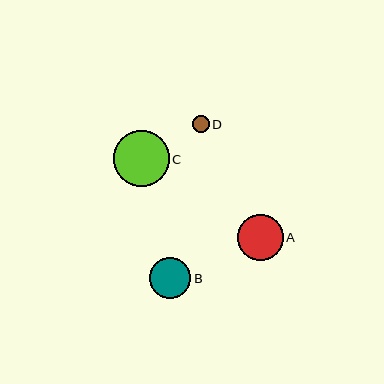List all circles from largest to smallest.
From largest to smallest: C, A, B, D.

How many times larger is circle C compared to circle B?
Circle C is approximately 1.4 times the size of circle B.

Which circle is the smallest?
Circle D is the smallest with a size of approximately 17 pixels.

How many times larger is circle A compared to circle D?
Circle A is approximately 2.7 times the size of circle D.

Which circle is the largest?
Circle C is the largest with a size of approximately 56 pixels.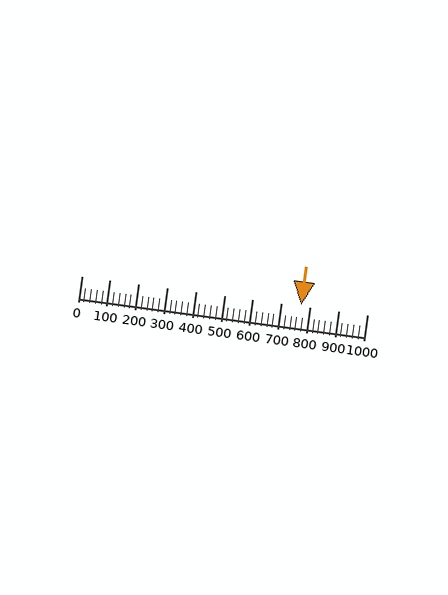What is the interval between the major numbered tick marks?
The major tick marks are spaced 100 units apart.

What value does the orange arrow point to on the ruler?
The orange arrow points to approximately 768.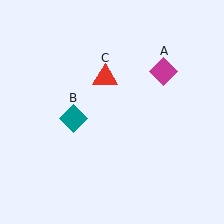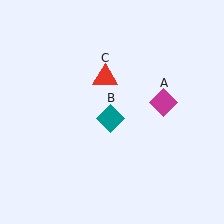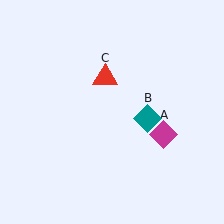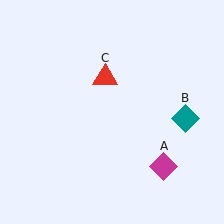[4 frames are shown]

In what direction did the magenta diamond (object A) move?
The magenta diamond (object A) moved down.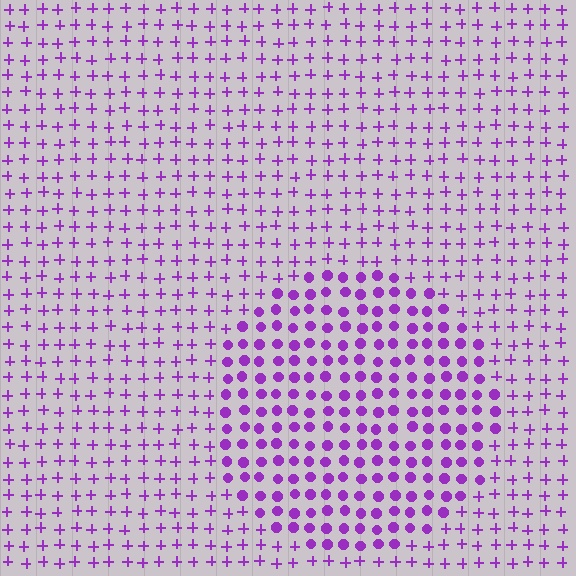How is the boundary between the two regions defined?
The boundary is defined by a change in element shape: circles inside vs. plus signs outside. All elements share the same color and spacing.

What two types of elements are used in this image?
The image uses circles inside the circle region and plus signs outside it.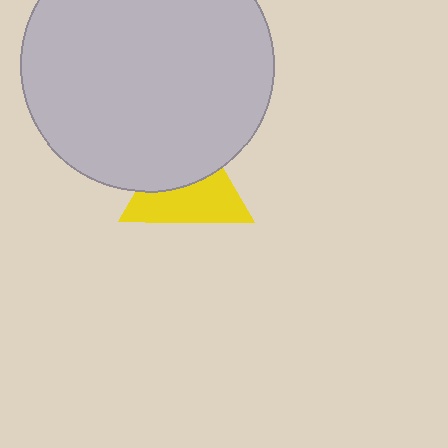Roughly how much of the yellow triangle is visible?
About half of it is visible (roughly 55%).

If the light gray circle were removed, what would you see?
You would see the complete yellow triangle.